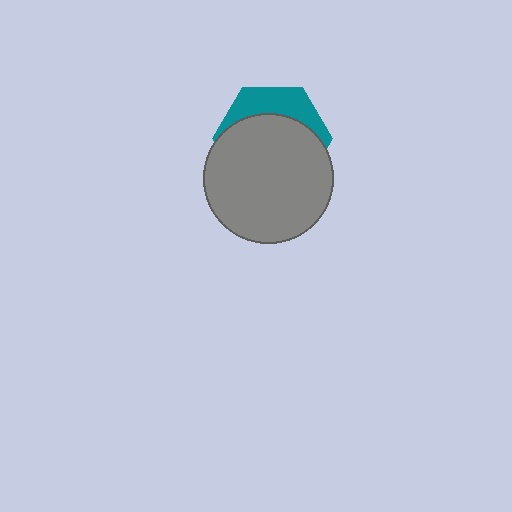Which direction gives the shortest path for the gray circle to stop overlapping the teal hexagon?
Moving down gives the shortest separation.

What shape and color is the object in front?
The object in front is a gray circle.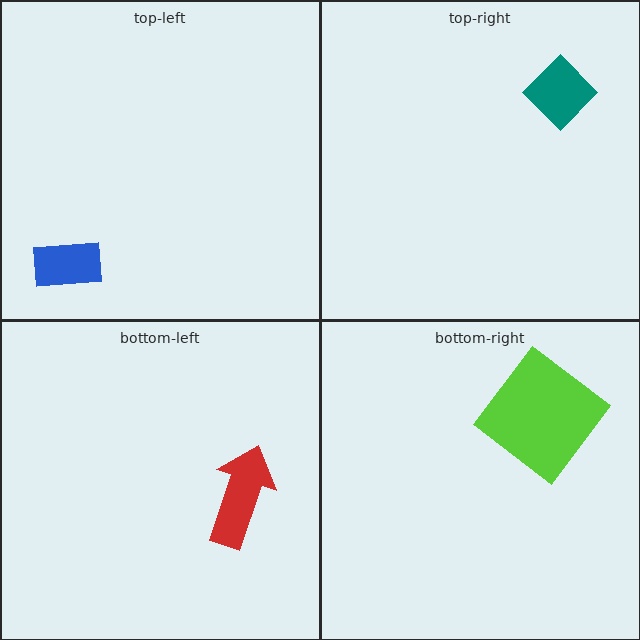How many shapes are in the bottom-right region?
1.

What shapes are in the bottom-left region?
The red arrow.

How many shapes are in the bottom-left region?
1.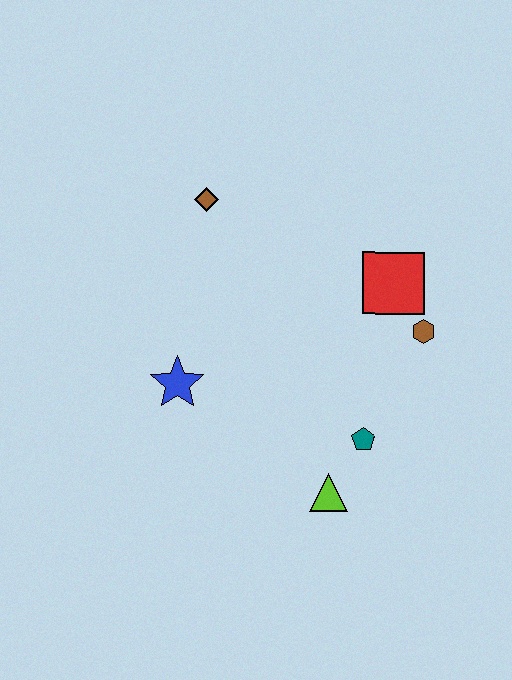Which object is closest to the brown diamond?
The blue star is closest to the brown diamond.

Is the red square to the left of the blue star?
No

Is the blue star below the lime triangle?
No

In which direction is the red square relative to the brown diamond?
The red square is to the right of the brown diamond.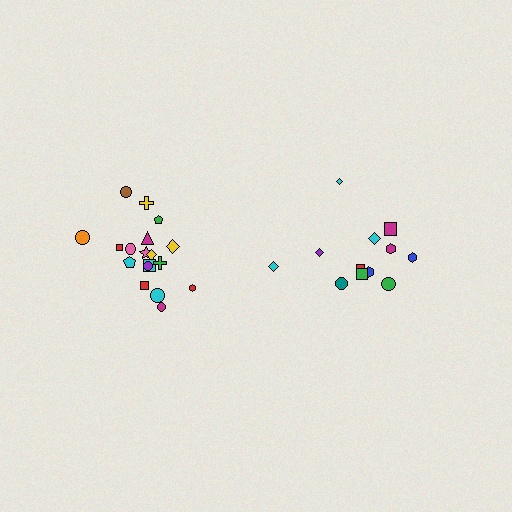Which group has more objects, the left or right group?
The left group.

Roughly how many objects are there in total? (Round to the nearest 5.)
Roughly 30 objects in total.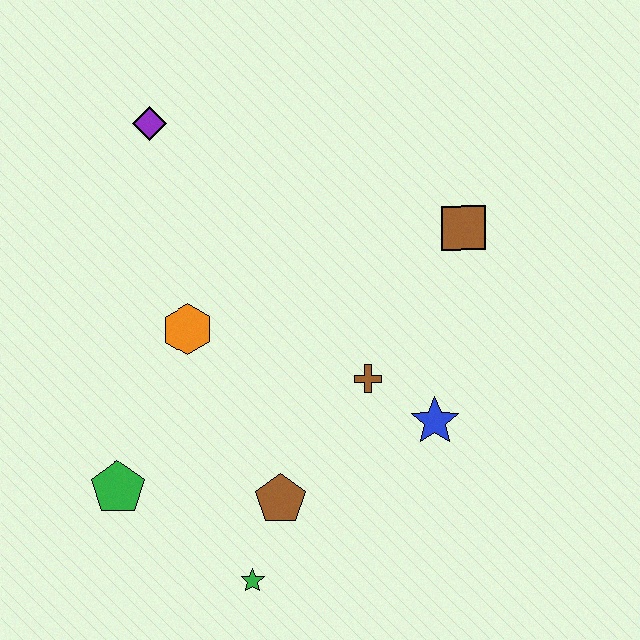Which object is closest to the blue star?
The brown cross is closest to the blue star.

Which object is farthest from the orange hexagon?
The brown square is farthest from the orange hexagon.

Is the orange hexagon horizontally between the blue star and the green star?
No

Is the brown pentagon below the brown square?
Yes